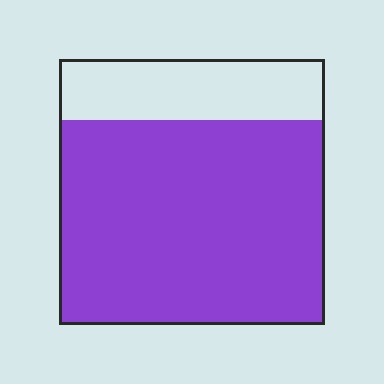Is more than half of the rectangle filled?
Yes.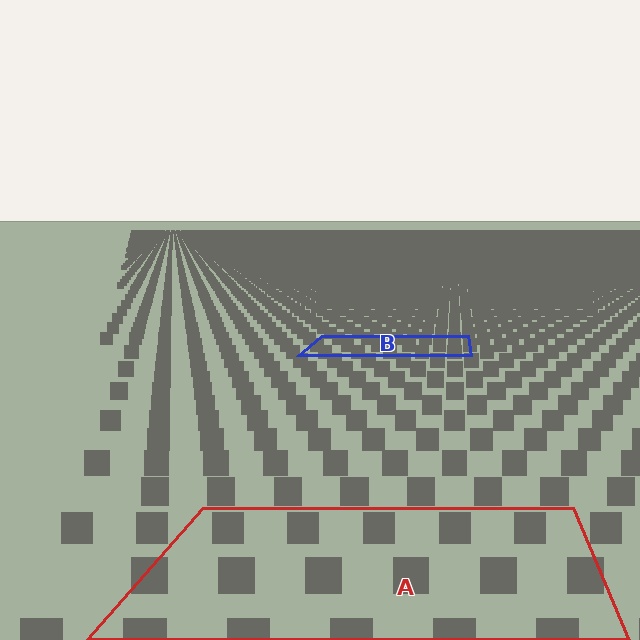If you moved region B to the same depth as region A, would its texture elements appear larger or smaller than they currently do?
They would appear larger. At a closer depth, the same texture elements are projected at a bigger on-screen size.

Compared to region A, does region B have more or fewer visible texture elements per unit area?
Region B has more texture elements per unit area — they are packed more densely because it is farther away.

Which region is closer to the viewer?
Region A is closer. The texture elements there are larger and more spread out.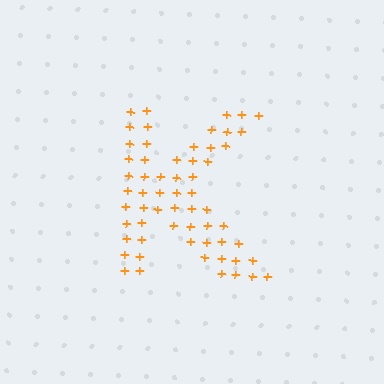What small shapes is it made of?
It is made of small plus signs.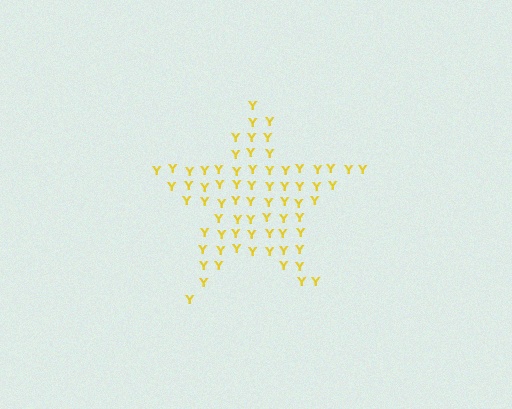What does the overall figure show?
The overall figure shows a star.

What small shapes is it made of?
It is made of small letter Y's.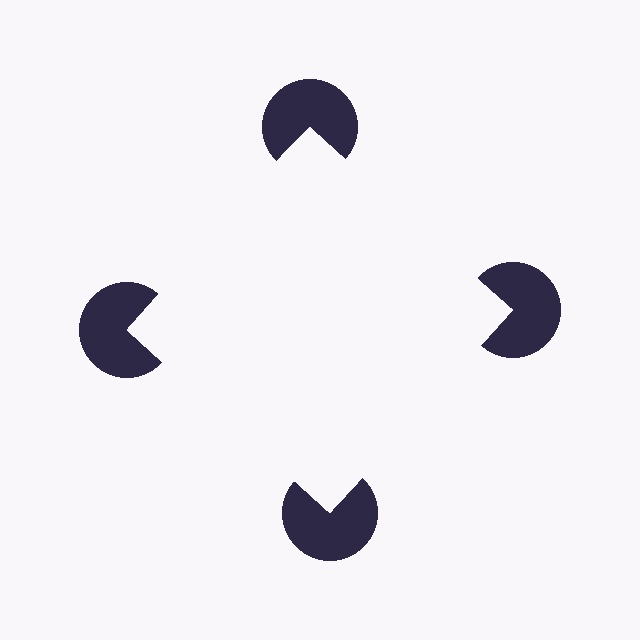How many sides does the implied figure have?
4 sides.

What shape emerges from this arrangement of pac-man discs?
An illusory square — its edges are inferred from the aligned wedge cuts in the pac-man discs, not physically drawn.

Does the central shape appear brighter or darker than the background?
It typically appears slightly brighter than the background, even though no actual brightness change is drawn.